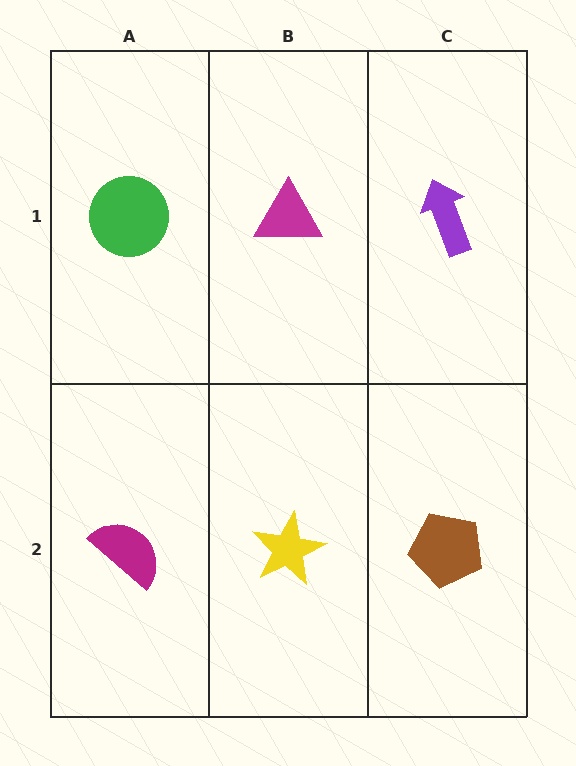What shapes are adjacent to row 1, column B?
A yellow star (row 2, column B), a green circle (row 1, column A), a purple arrow (row 1, column C).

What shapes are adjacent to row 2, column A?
A green circle (row 1, column A), a yellow star (row 2, column B).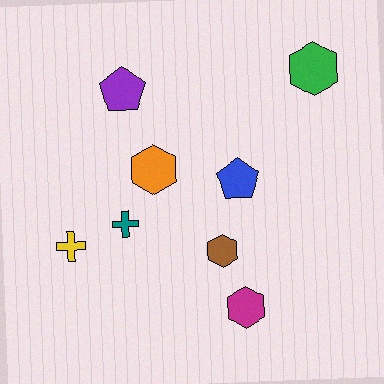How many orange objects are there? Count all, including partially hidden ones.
There is 1 orange object.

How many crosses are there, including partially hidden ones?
There are 2 crosses.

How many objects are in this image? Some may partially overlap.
There are 8 objects.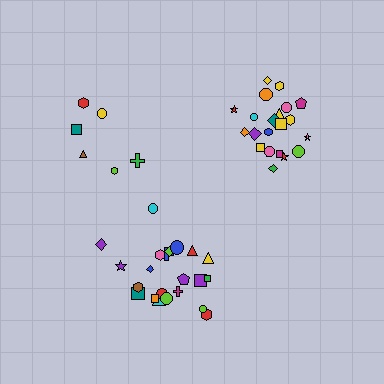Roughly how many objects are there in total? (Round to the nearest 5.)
Roughly 50 objects in total.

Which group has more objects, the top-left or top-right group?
The top-right group.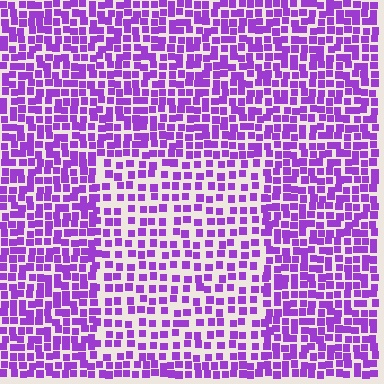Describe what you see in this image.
The image contains small purple elements arranged at two different densities. A rectangle-shaped region is visible where the elements are less densely packed than the surrounding area.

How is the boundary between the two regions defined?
The boundary is defined by a change in element density (approximately 1.7x ratio). All elements are the same color, size, and shape.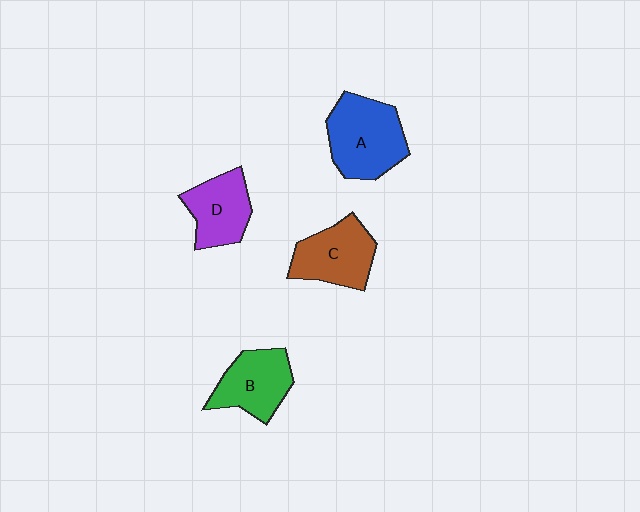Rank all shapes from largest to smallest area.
From largest to smallest: A (blue), C (brown), B (green), D (purple).